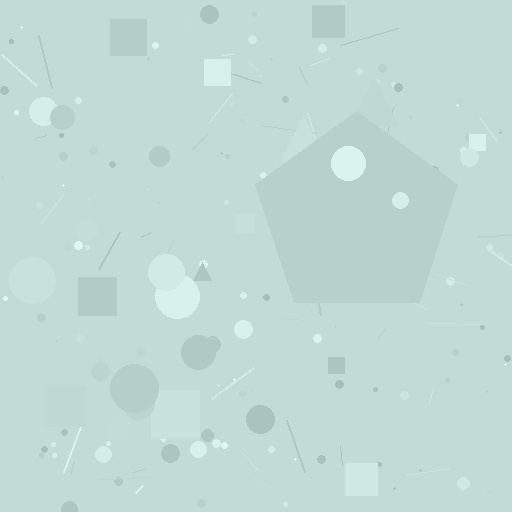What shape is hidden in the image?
A pentagon is hidden in the image.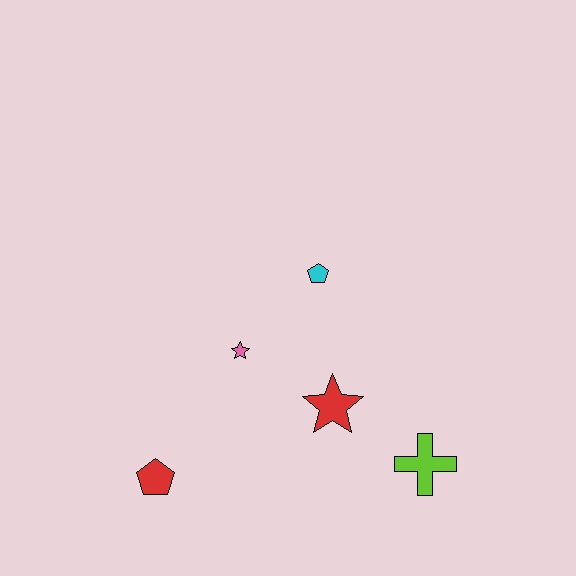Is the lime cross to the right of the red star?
Yes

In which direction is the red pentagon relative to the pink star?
The red pentagon is below the pink star.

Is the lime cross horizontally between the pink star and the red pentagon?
No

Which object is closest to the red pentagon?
The pink star is closest to the red pentagon.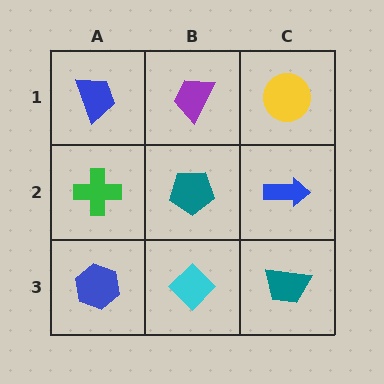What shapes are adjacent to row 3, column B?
A teal pentagon (row 2, column B), a blue hexagon (row 3, column A), a teal trapezoid (row 3, column C).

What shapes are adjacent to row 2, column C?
A yellow circle (row 1, column C), a teal trapezoid (row 3, column C), a teal pentagon (row 2, column B).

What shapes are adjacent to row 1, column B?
A teal pentagon (row 2, column B), a blue trapezoid (row 1, column A), a yellow circle (row 1, column C).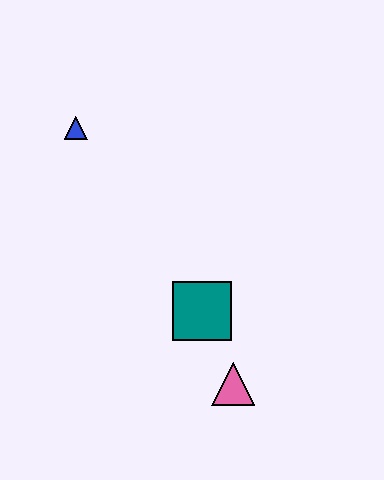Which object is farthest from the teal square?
The blue triangle is farthest from the teal square.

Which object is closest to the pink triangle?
The teal square is closest to the pink triangle.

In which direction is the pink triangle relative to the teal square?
The pink triangle is below the teal square.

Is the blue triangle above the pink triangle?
Yes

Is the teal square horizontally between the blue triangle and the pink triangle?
Yes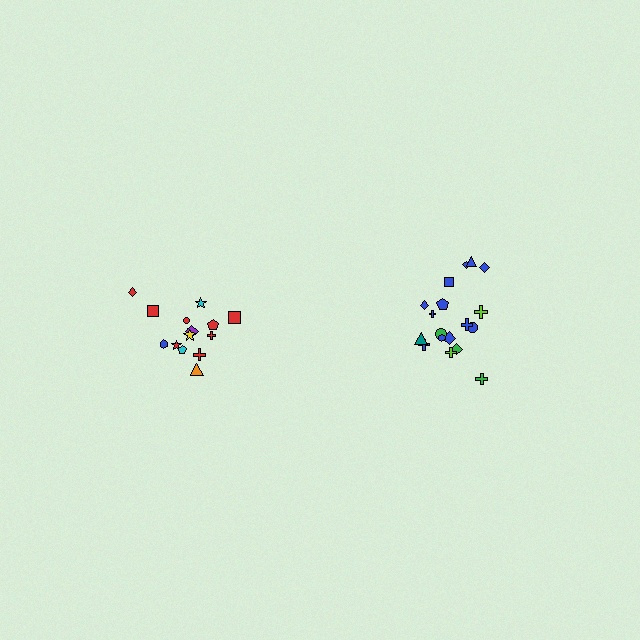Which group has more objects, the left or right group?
The right group.